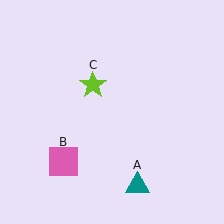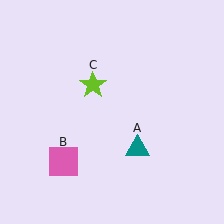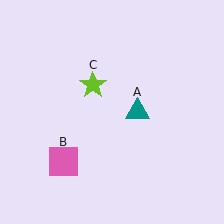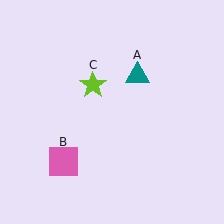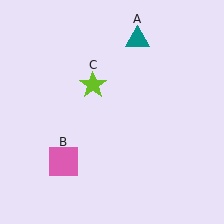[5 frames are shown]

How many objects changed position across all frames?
1 object changed position: teal triangle (object A).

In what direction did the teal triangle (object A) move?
The teal triangle (object A) moved up.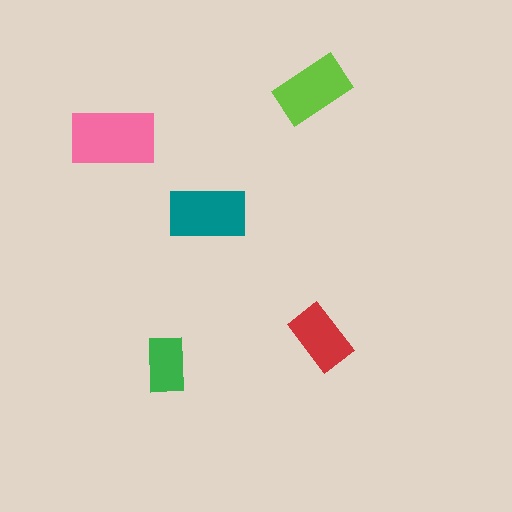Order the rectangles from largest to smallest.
the pink one, the teal one, the lime one, the red one, the green one.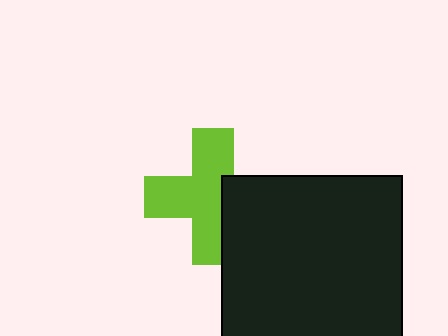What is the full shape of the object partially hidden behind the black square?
The partially hidden object is a lime cross.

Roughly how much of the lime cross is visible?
Most of it is visible (roughly 68%).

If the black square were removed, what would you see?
You would see the complete lime cross.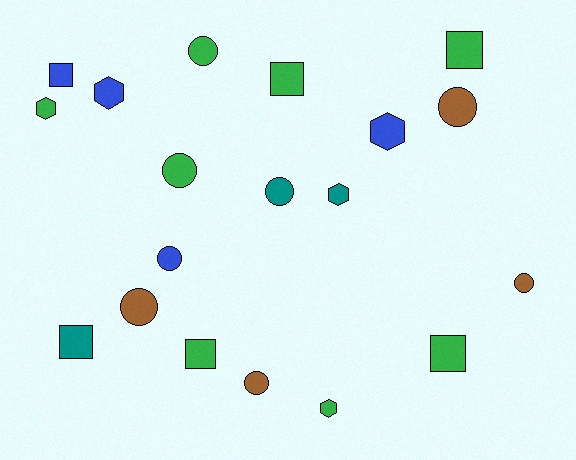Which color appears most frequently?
Green, with 8 objects.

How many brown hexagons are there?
There are no brown hexagons.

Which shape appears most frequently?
Circle, with 8 objects.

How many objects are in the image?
There are 19 objects.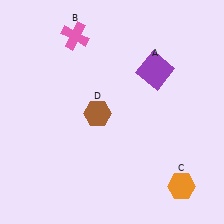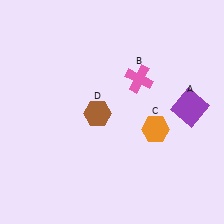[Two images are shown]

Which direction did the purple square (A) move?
The purple square (A) moved down.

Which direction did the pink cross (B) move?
The pink cross (B) moved right.